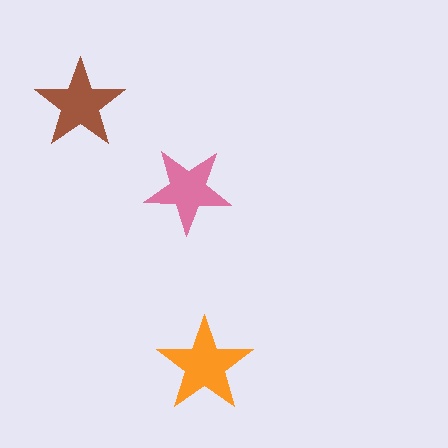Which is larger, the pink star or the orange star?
The orange one.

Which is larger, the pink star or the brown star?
The brown one.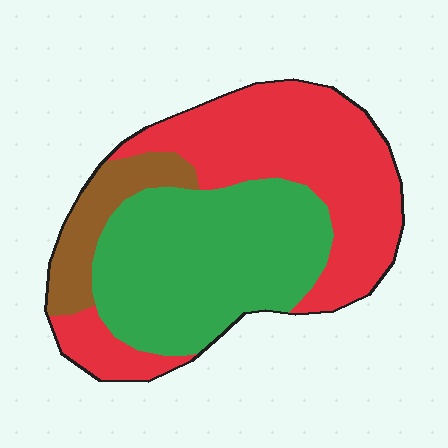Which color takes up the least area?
Brown, at roughly 10%.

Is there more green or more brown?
Green.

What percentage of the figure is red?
Red covers 45% of the figure.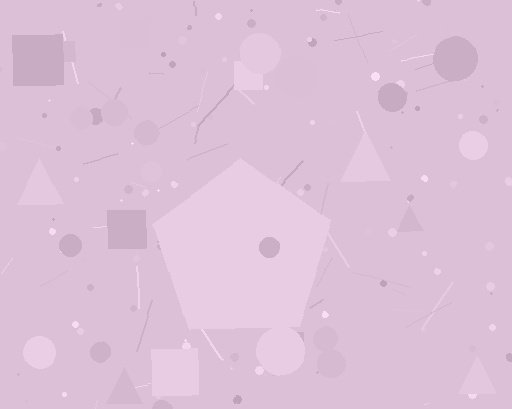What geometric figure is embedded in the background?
A pentagon is embedded in the background.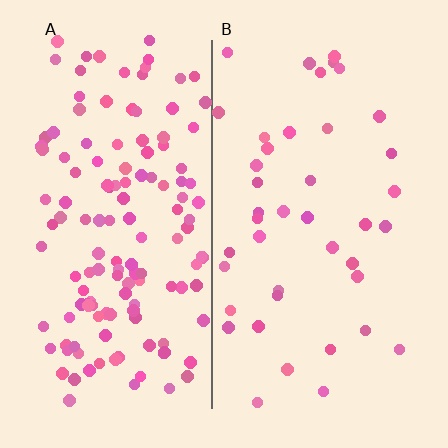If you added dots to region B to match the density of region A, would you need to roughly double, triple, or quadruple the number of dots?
Approximately triple.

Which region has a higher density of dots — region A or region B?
A (the left).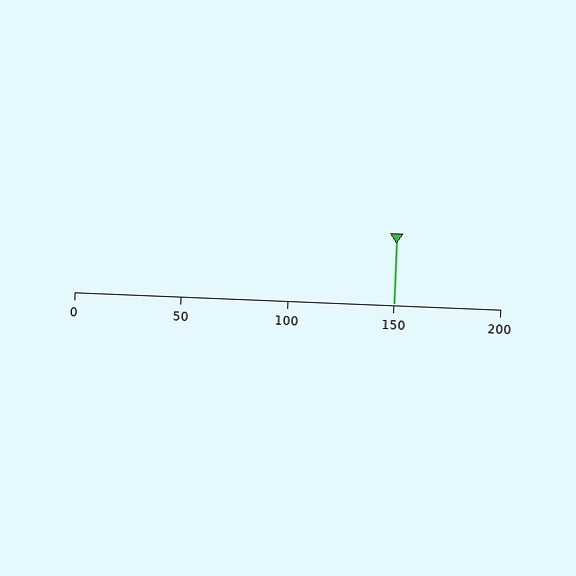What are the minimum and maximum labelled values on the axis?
The axis runs from 0 to 200.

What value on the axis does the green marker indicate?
The marker indicates approximately 150.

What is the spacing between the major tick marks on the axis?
The major ticks are spaced 50 apart.